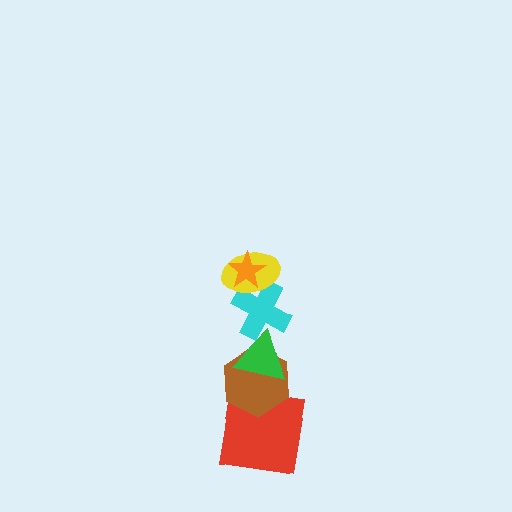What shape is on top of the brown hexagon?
The green triangle is on top of the brown hexagon.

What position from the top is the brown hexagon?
The brown hexagon is 5th from the top.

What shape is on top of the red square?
The brown hexagon is on top of the red square.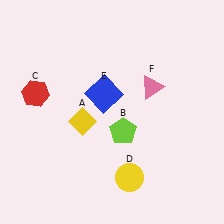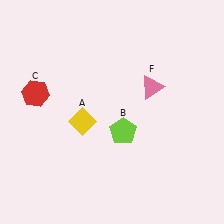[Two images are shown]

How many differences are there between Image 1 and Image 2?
There are 2 differences between the two images.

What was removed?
The blue square (E), the yellow circle (D) were removed in Image 2.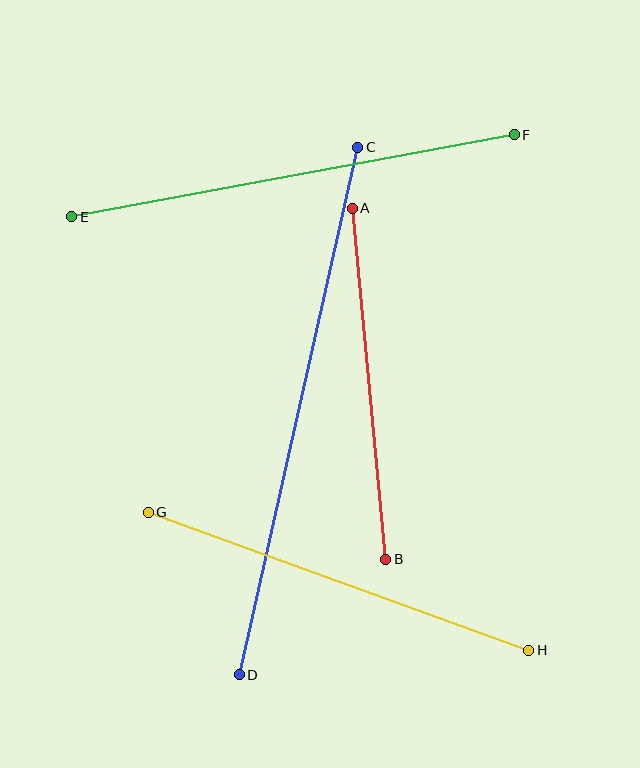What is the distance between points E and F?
The distance is approximately 450 pixels.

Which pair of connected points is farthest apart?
Points C and D are farthest apart.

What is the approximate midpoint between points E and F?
The midpoint is at approximately (293, 176) pixels.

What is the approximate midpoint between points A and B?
The midpoint is at approximately (369, 384) pixels.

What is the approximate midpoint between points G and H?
The midpoint is at approximately (338, 581) pixels.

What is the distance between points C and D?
The distance is approximately 540 pixels.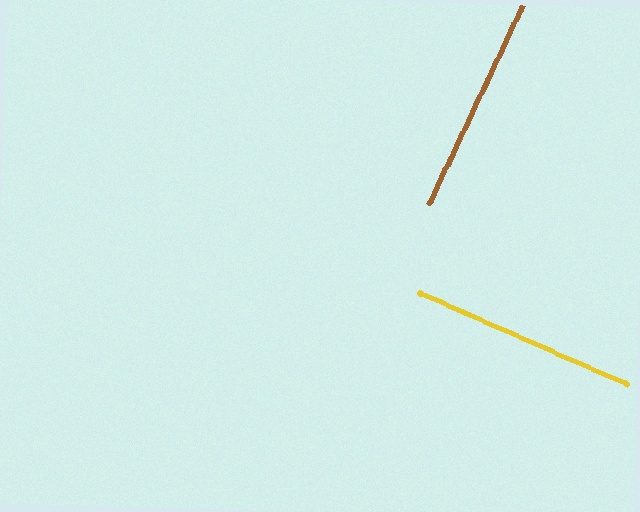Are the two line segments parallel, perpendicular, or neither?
Perpendicular — they meet at approximately 89°.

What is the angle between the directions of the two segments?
Approximately 89 degrees.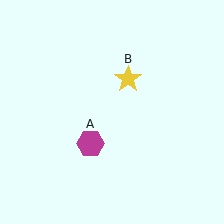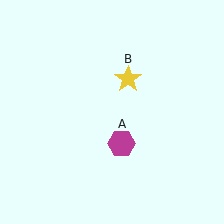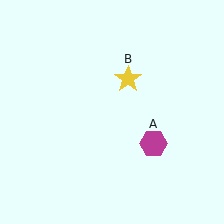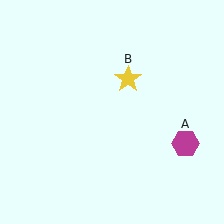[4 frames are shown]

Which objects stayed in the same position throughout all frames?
Yellow star (object B) remained stationary.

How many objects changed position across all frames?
1 object changed position: magenta hexagon (object A).